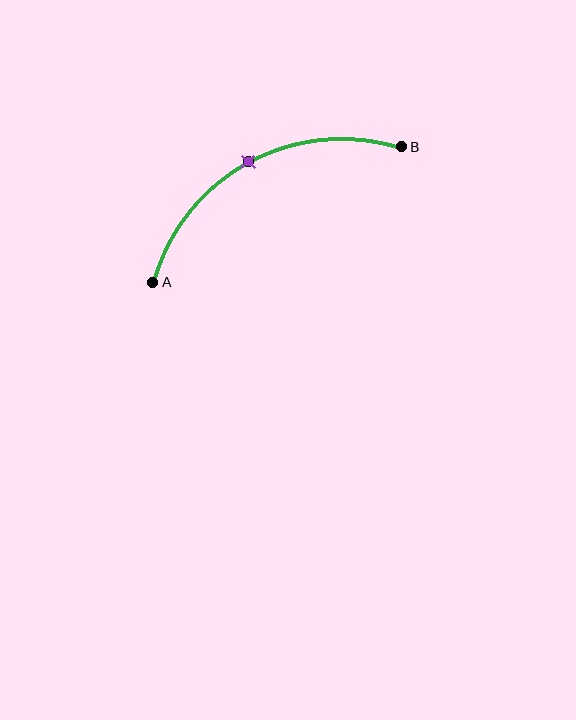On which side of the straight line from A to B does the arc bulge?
The arc bulges above the straight line connecting A and B.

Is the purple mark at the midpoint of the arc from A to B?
Yes. The purple mark lies on the arc at equal arc-length from both A and B — it is the arc midpoint.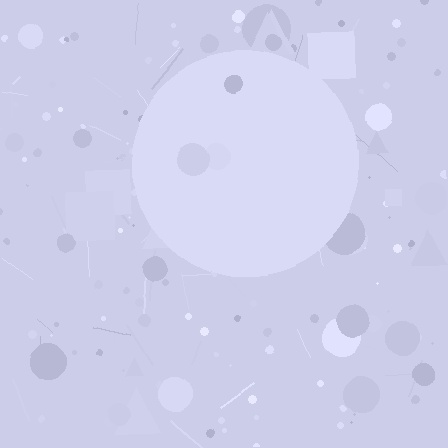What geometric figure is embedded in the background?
A circle is embedded in the background.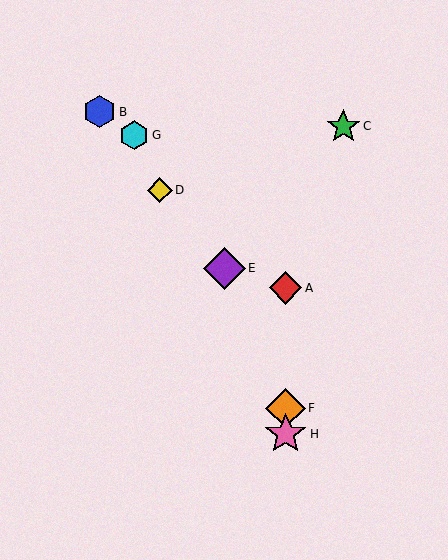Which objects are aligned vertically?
Objects A, F, H are aligned vertically.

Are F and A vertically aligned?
Yes, both are at x≈286.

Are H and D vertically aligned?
No, H is at x≈286 and D is at x≈160.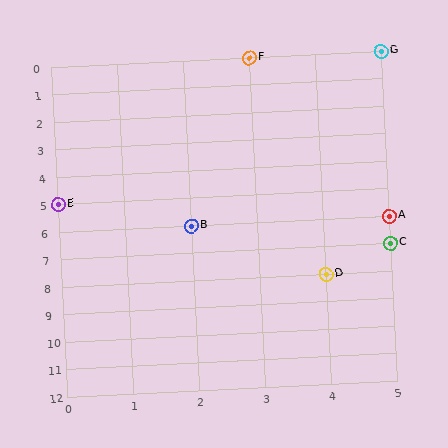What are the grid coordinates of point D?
Point D is at grid coordinates (4, 8).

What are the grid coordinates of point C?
Point C is at grid coordinates (5, 7).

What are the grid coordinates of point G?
Point G is at grid coordinates (5, 0).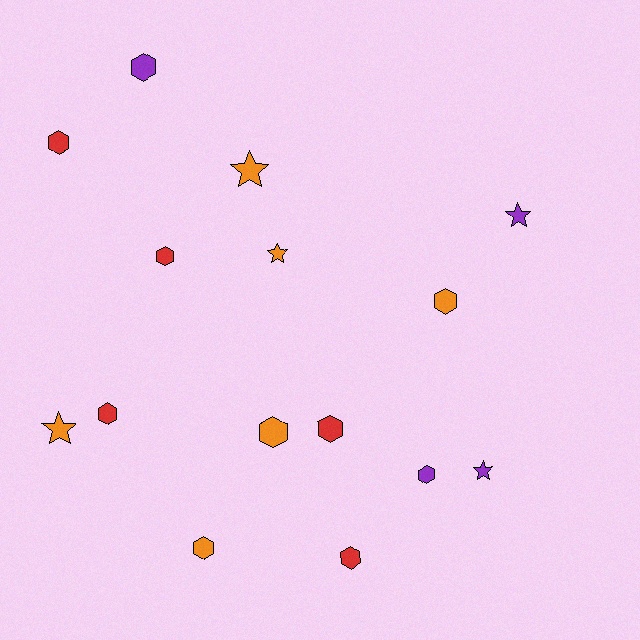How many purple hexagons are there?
There are 2 purple hexagons.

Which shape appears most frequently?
Hexagon, with 10 objects.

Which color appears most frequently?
Orange, with 6 objects.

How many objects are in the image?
There are 15 objects.